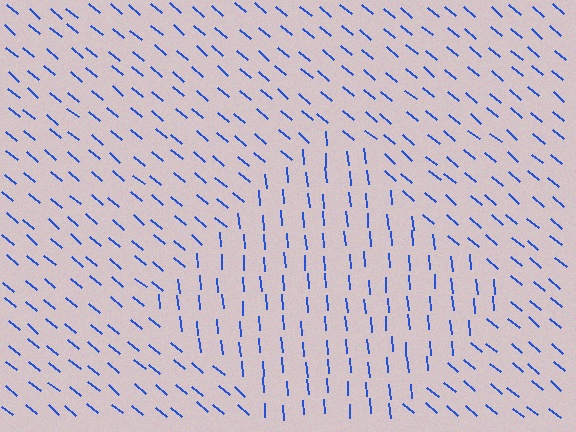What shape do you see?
I see a diamond.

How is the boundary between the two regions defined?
The boundary is defined purely by a change in line orientation (approximately 45 degrees difference). All lines are the same color and thickness.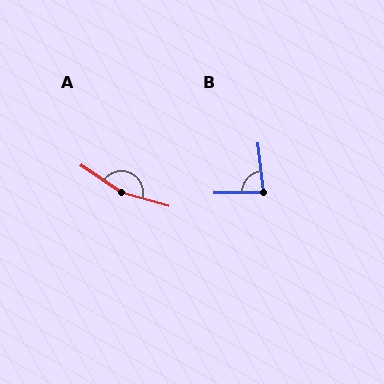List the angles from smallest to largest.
B (84°), A (162°).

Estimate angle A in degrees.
Approximately 162 degrees.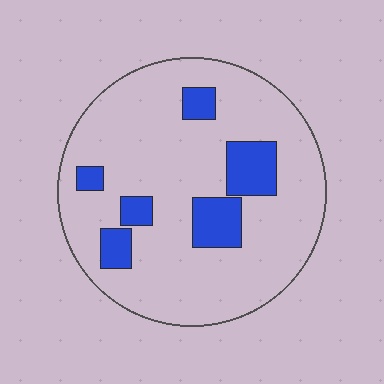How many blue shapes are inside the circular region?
6.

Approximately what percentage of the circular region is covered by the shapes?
Approximately 15%.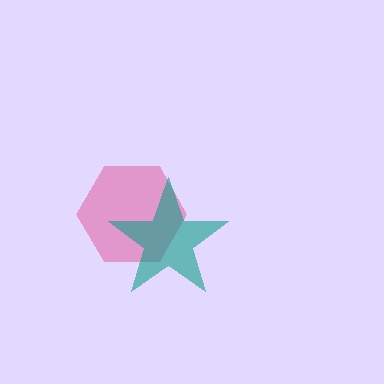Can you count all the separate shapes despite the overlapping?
Yes, there are 2 separate shapes.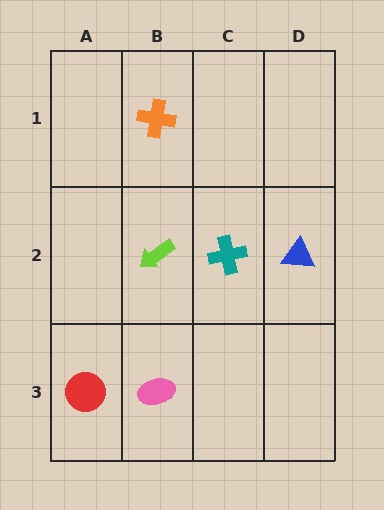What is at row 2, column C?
A teal cross.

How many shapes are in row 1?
1 shape.